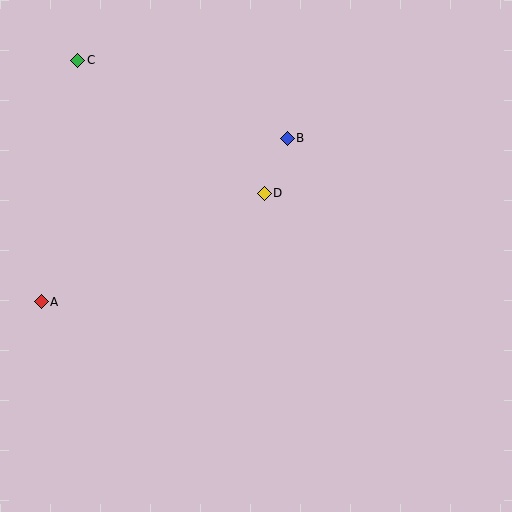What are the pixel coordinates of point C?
Point C is at (78, 60).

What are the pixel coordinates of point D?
Point D is at (264, 193).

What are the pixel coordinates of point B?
Point B is at (287, 138).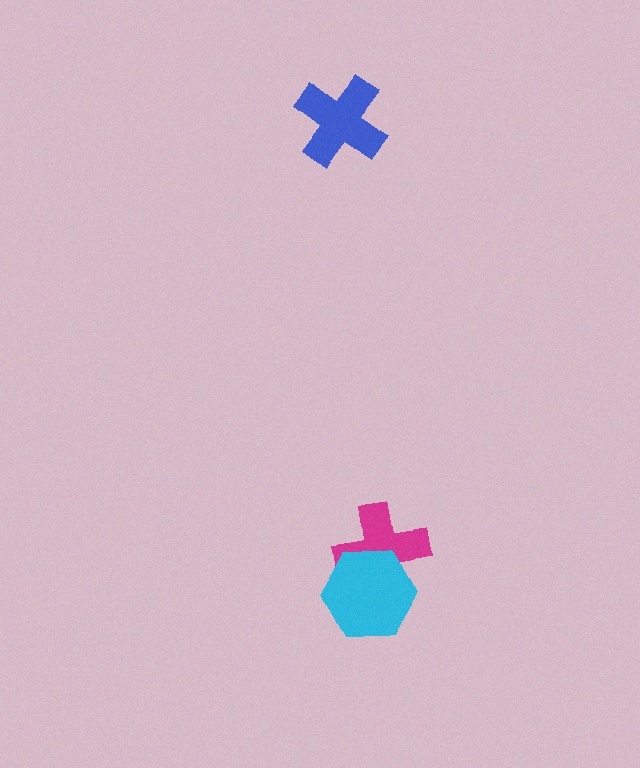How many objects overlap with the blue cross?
0 objects overlap with the blue cross.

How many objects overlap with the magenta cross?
1 object overlaps with the magenta cross.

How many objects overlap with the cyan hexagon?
1 object overlaps with the cyan hexagon.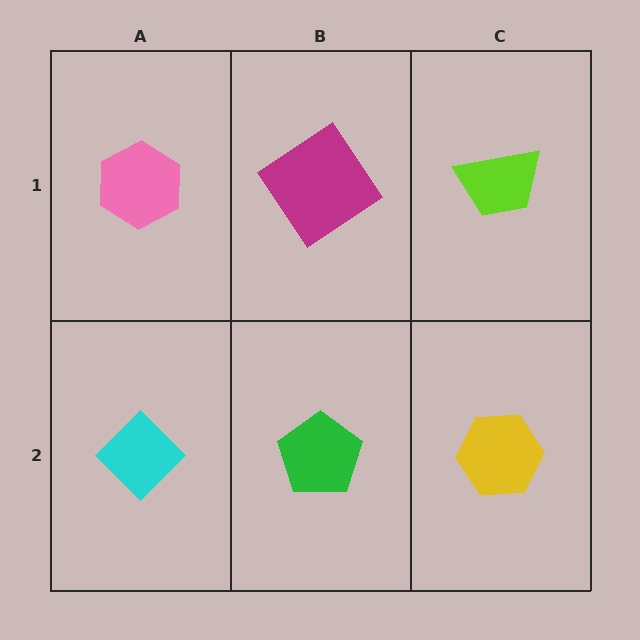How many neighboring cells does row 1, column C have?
2.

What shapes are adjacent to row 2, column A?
A pink hexagon (row 1, column A), a green pentagon (row 2, column B).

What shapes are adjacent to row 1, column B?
A green pentagon (row 2, column B), a pink hexagon (row 1, column A), a lime trapezoid (row 1, column C).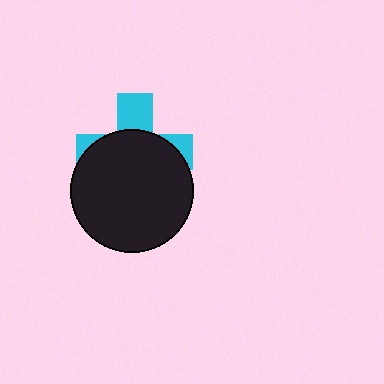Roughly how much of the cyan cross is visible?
A small part of it is visible (roughly 32%).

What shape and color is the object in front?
The object in front is a black circle.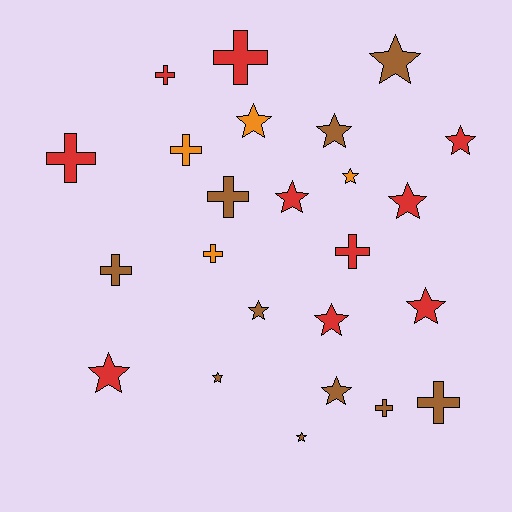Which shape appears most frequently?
Star, with 14 objects.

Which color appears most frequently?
Brown, with 10 objects.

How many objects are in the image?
There are 24 objects.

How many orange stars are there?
There are 2 orange stars.